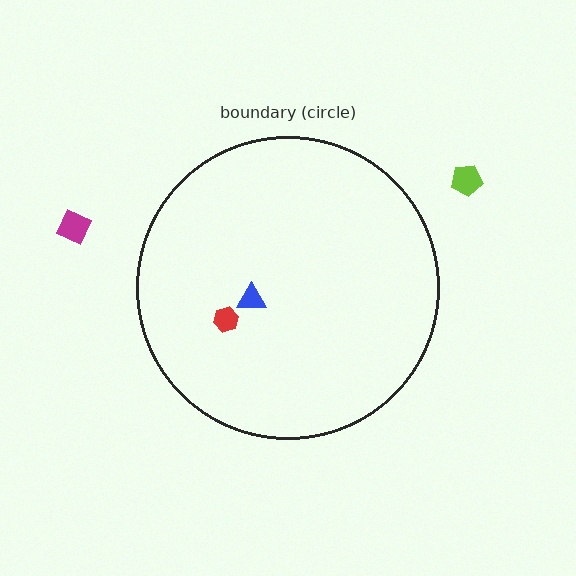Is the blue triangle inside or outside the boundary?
Inside.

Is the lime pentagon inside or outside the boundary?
Outside.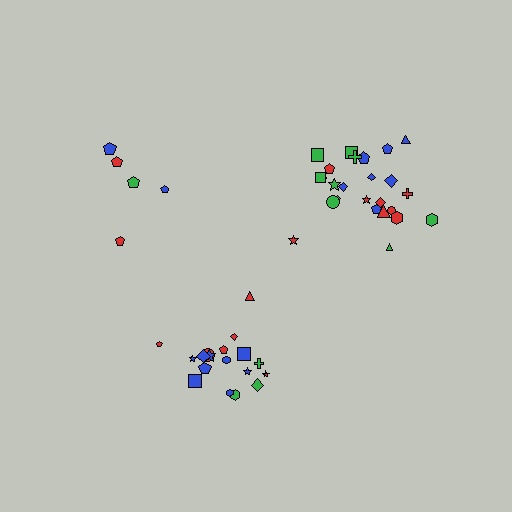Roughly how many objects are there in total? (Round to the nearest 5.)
Roughly 50 objects in total.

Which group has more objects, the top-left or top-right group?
The top-right group.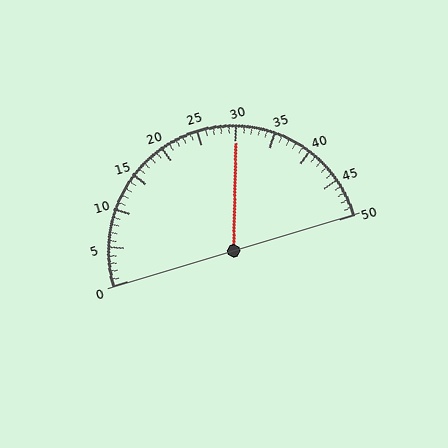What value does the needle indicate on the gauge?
The needle indicates approximately 30.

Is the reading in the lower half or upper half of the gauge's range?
The reading is in the upper half of the range (0 to 50).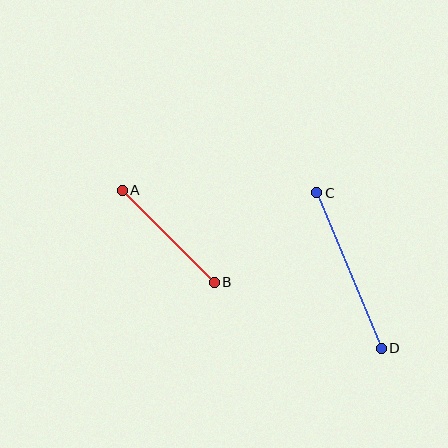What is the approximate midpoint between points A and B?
The midpoint is at approximately (168, 236) pixels.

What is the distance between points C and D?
The distance is approximately 168 pixels.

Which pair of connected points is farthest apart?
Points C and D are farthest apart.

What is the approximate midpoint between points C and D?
The midpoint is at approximately (349, 270) pixels.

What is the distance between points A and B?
The distance is approximately 130 pixels.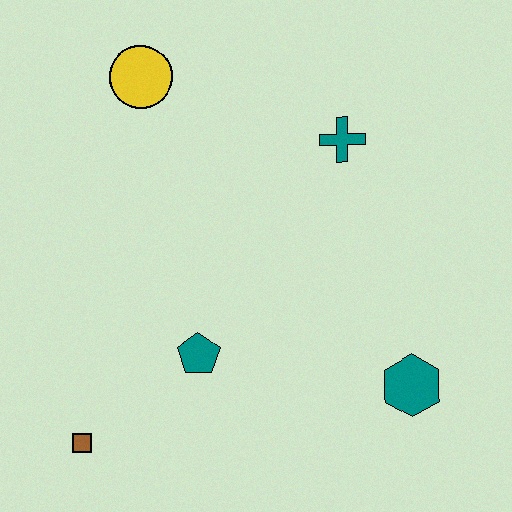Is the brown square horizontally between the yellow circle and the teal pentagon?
No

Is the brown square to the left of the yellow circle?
Yes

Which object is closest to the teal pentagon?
The brown square is closest to the teal pentagon.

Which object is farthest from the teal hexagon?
The yellow circle is farthest from the teal hexagon.